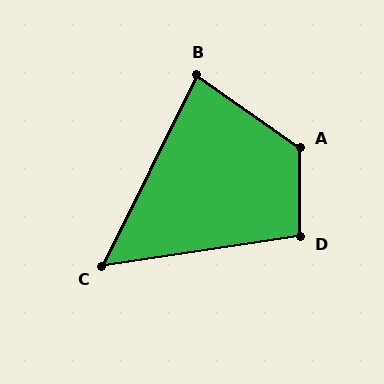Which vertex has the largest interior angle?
A, at approximately 125 degrees.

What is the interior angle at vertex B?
Approximately 82 degrees (acute).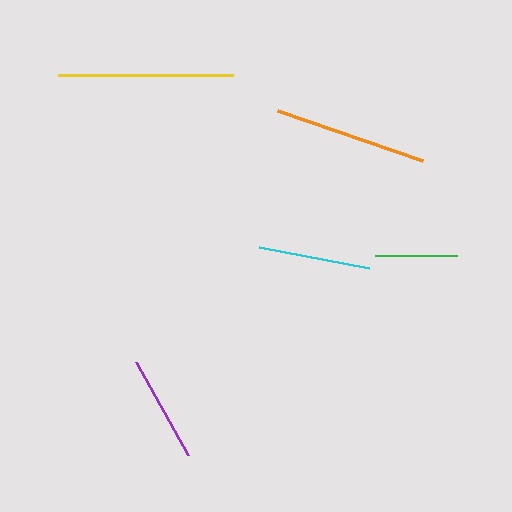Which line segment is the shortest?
The green line is the shortest at approximately 82 pixels.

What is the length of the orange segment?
The orange segment is approximately 153 pixels long.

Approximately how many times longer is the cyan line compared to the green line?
The cyan line is approximately 1.4 times the length of the green line.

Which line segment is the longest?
The yellow line is the longest at approximately 175 pixels.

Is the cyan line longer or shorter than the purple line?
The cyan line is longer than the purple line.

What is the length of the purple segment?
The purple segment is approximately 106 pixels long.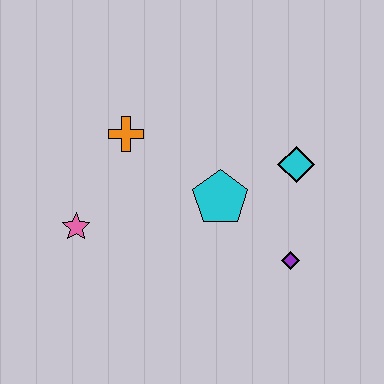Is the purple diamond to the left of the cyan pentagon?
No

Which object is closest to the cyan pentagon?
The cyan diamond is closest to the cyan pentagon.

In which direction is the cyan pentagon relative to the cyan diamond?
The cyan pentagon is to the left of the cyan diamond.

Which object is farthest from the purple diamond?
The pink star is farthest from the purple diamond.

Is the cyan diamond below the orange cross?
Yes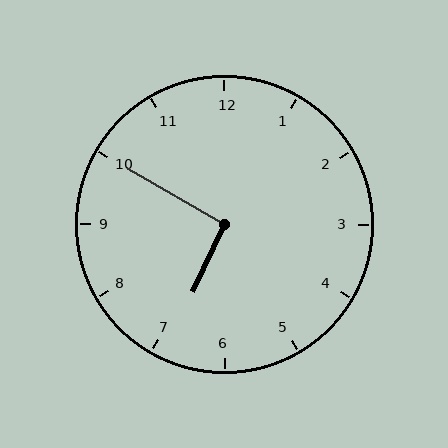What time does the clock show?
6:50.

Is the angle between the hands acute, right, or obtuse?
It is right.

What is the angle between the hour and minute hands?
Approximately 95 degrees.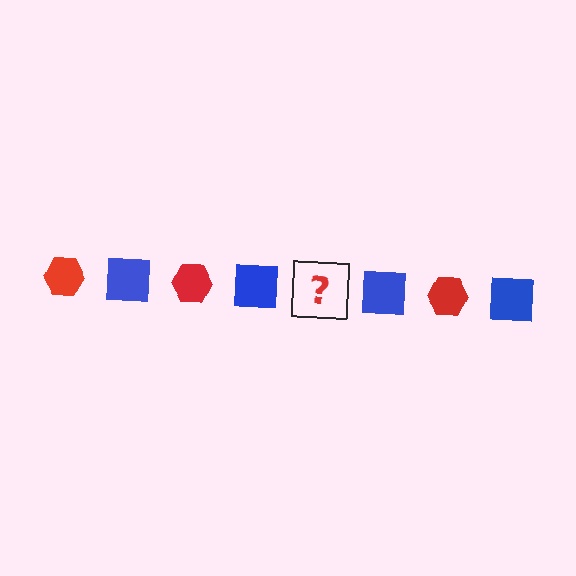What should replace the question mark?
The question mark should be replaced with a red hexagon.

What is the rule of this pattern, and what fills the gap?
The rule is that the pattern alternates between red hexagon and blue square. The gap should be filled with a red hexagon.